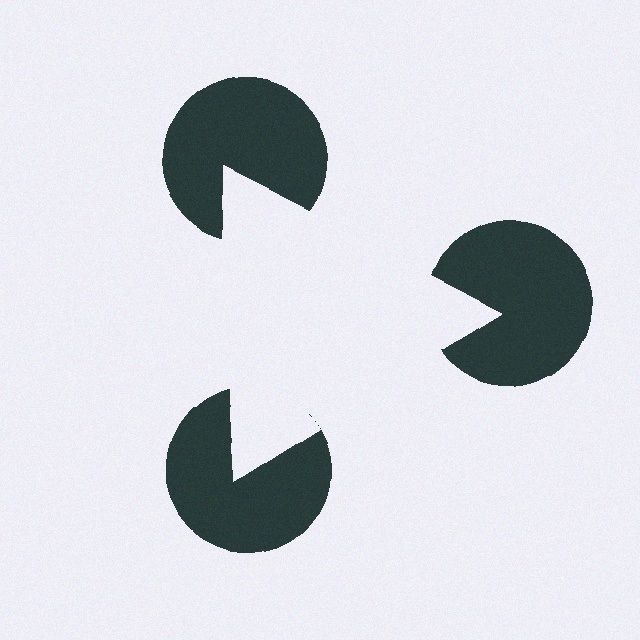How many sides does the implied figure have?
3 sides.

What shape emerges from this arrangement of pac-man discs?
An illusory triangle — its edges are inferred from the aligned wedge cuts in the pac-man discs, not physically drawn.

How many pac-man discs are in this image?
There are 3 — one at each vertex of the illusory triangle.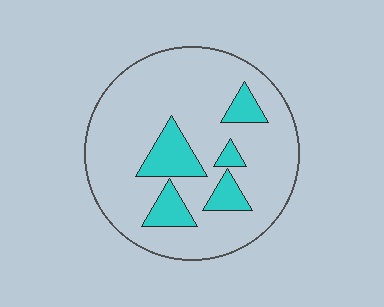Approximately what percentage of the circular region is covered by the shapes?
Approximately 20%.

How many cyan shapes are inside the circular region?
5.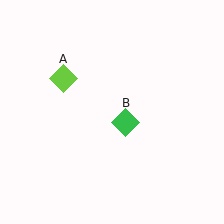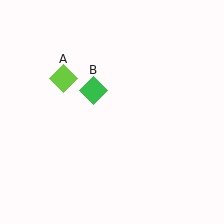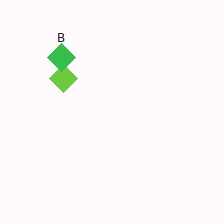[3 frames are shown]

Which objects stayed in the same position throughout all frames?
Lime diamond (object A) remained stationary.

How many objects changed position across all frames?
1 object changed position: green diamond (object B).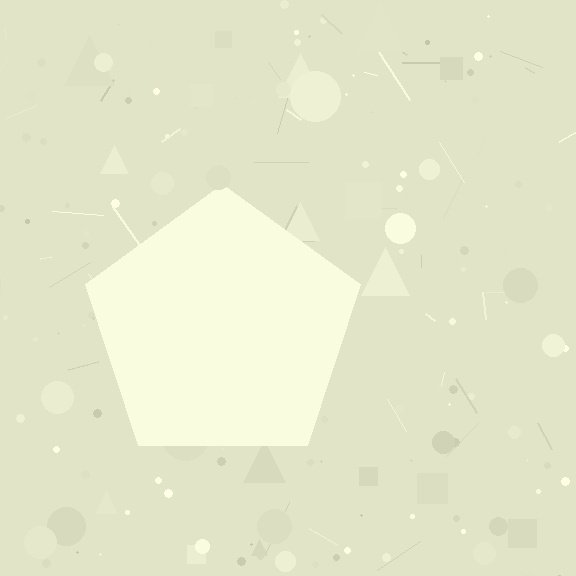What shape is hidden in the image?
A pentagon is hidden in the image.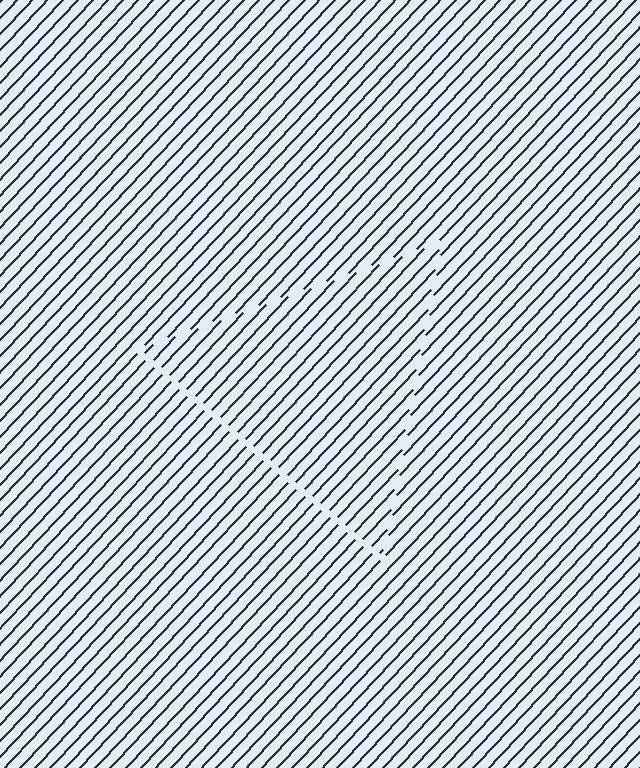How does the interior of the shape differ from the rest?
The interior of the shape contains the same grating, shifted by half a period — the contour is defined by the phase discontinuity where line-ends from the inner and outer gratings abut.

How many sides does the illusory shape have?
3 sides — the line-ends trace a triangle.